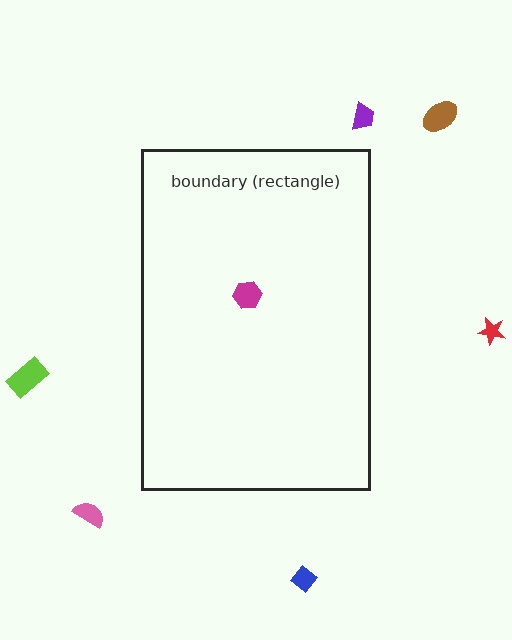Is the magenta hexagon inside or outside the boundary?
Inside.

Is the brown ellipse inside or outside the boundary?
Outside.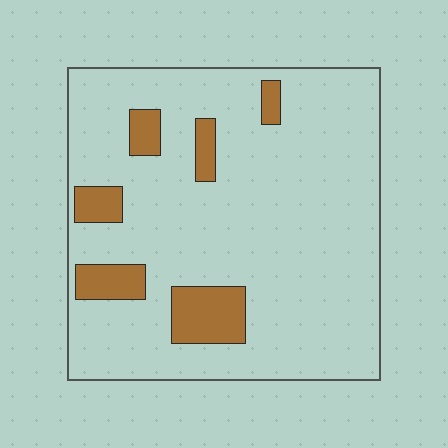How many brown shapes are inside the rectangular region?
6.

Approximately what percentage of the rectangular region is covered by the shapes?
Approximately 15%.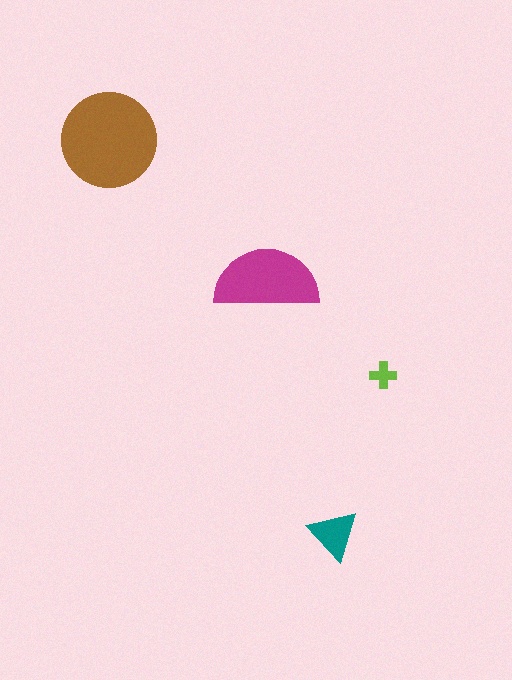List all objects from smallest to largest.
The lime cross, the teal triangle, the magenta semicircle, the brown circle.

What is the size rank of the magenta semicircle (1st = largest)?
2nd.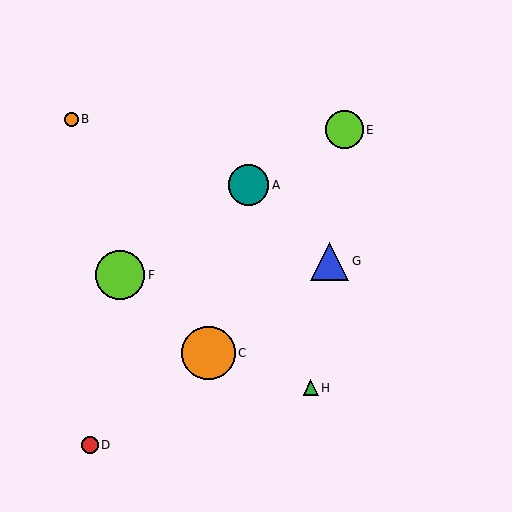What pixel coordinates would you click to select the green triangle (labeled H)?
Click at (311, 388) to select the green triangle H.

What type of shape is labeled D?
Shape D is a red circle.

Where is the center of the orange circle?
The center of the orange circle is at (72, 119).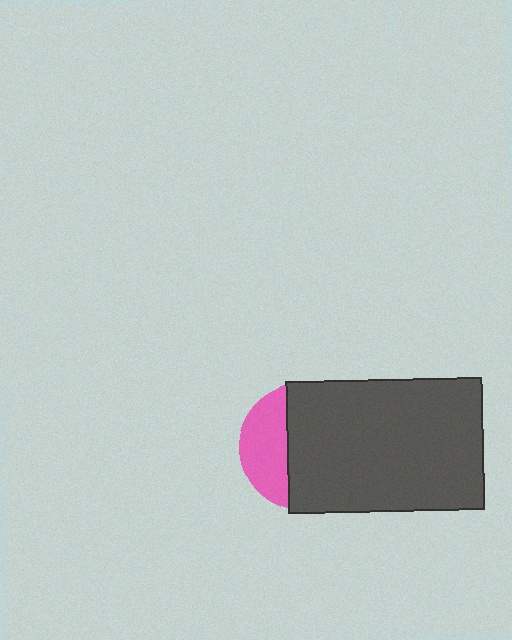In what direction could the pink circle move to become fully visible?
The pink circle could move left. That would shift it out from behind the dark gray rectangle entirely.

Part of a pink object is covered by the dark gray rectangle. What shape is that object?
It is a circle.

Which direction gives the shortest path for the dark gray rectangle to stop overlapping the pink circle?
Moving right gives the shortest separation.